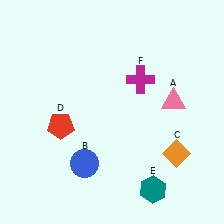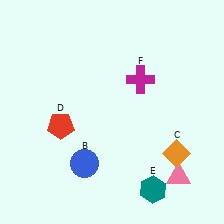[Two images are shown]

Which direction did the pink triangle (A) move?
The pink triangle (A) moved down.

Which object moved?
The pink triangle (A) moved down.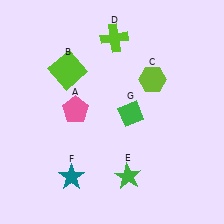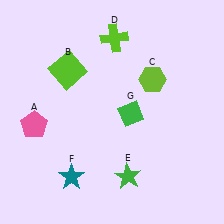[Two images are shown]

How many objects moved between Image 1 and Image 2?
1 object moved between the two images.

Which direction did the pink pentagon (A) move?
The pink pentagon (A) moved left.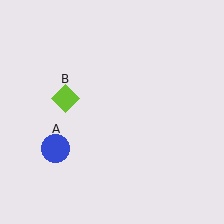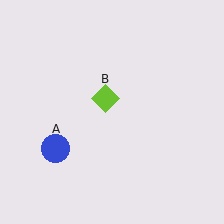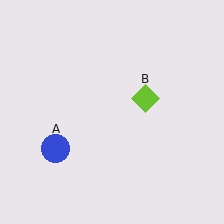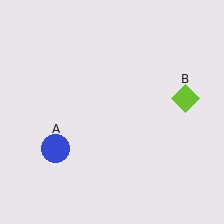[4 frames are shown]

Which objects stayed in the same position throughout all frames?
Blue circle (object A) remained stationary.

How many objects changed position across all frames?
1 object changed position: lime diamond (object B).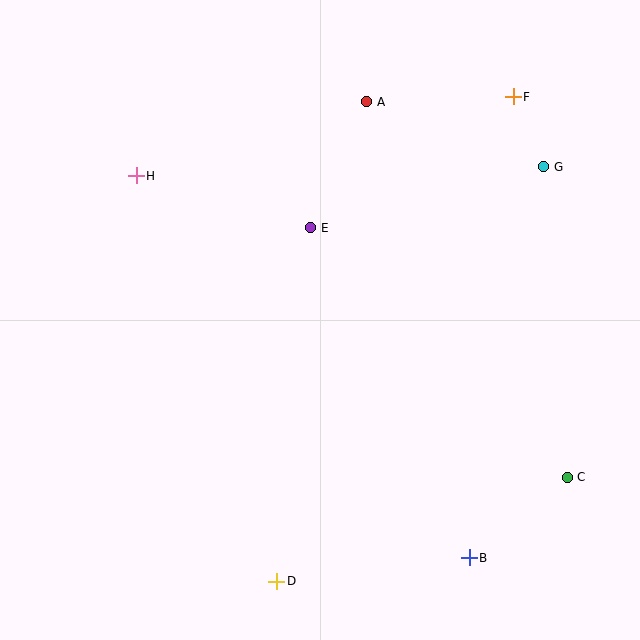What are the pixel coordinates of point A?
Point A is at (367, 102).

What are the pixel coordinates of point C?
Point C is at (567, 477).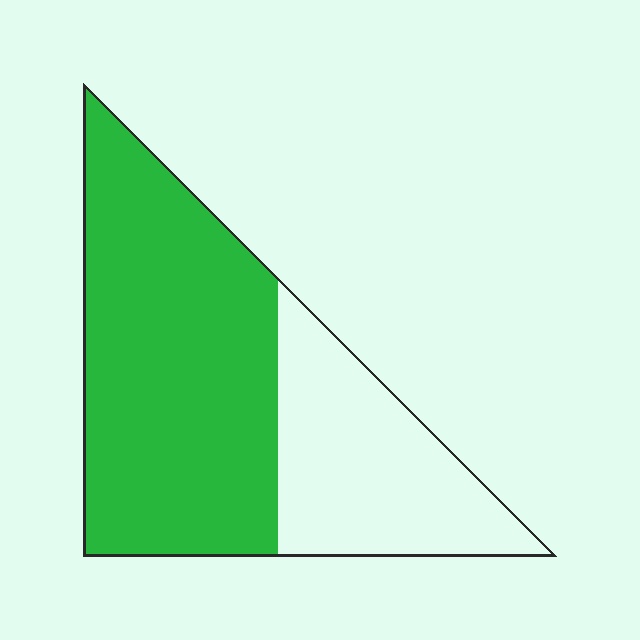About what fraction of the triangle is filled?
About two thirds (2/3).